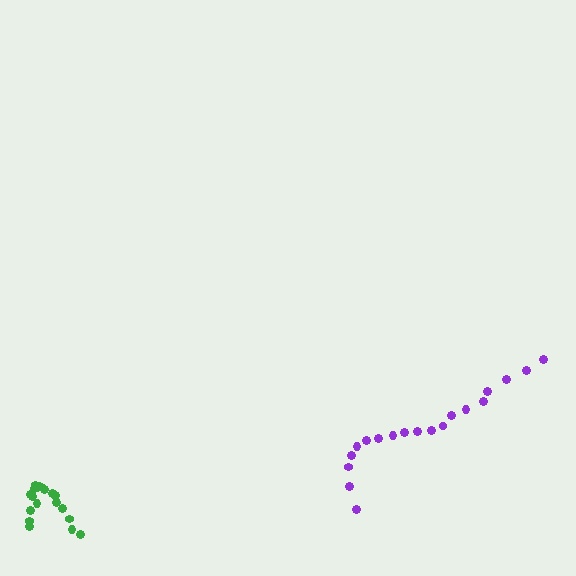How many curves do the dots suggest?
There are 2 distinct paths.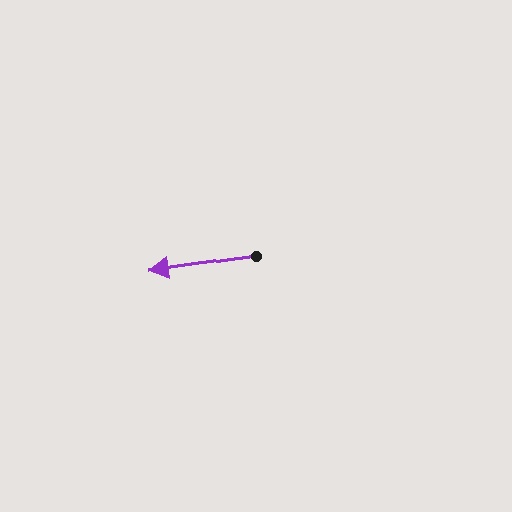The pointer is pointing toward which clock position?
Roughly 9 o'clock.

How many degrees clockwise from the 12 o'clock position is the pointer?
Approximately 262 degrees.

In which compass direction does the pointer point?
West.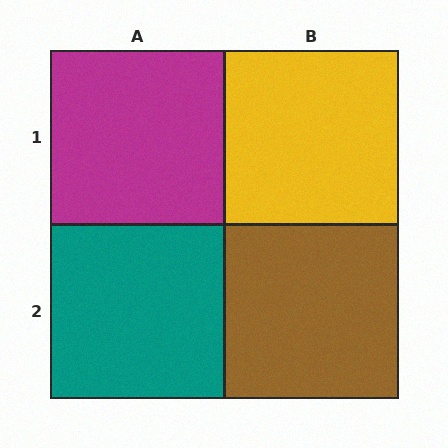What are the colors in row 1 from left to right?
Magenta, yellow.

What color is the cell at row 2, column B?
Brown.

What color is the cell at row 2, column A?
Teal.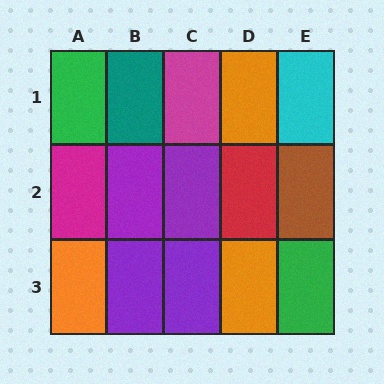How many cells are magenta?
2 cells are magenta.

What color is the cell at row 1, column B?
Teal.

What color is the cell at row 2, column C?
Purple.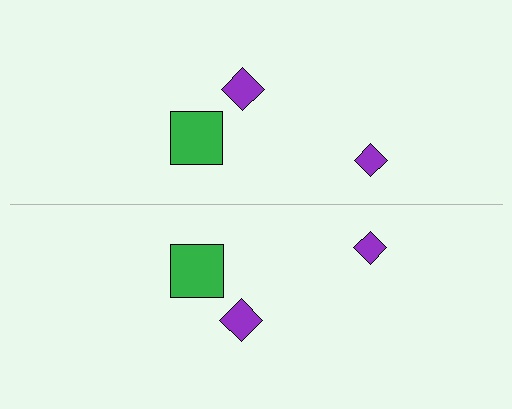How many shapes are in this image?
There are 6 shapes in this image.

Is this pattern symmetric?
Yes, this pattern has bilateral (reflection) symmetry.